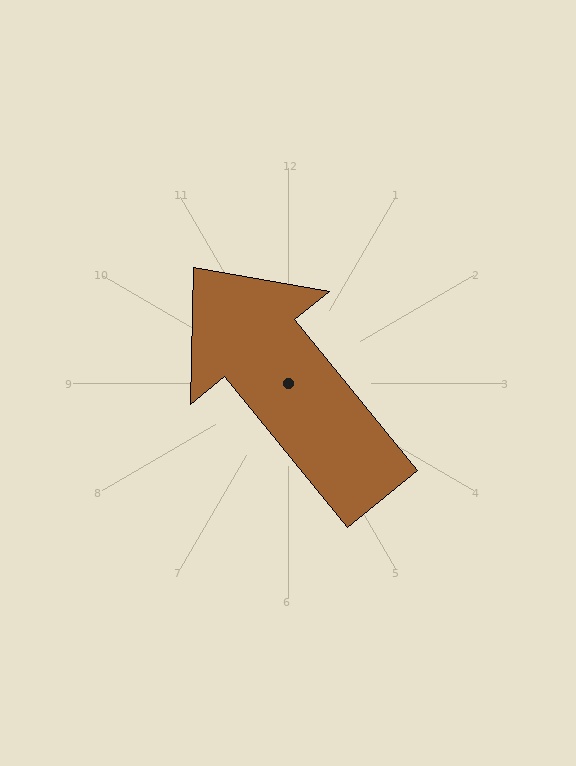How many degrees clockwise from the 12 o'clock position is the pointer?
Approximately 321 degrees.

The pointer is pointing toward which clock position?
Roughly 11 o'clock.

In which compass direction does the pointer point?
Northwest.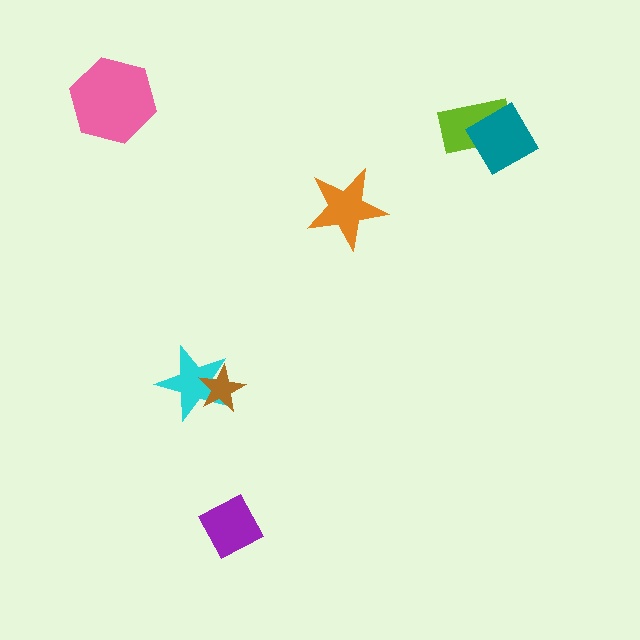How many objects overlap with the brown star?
1 object overlaps with the brown star.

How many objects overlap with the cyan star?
1 object overlaps with the cyan star.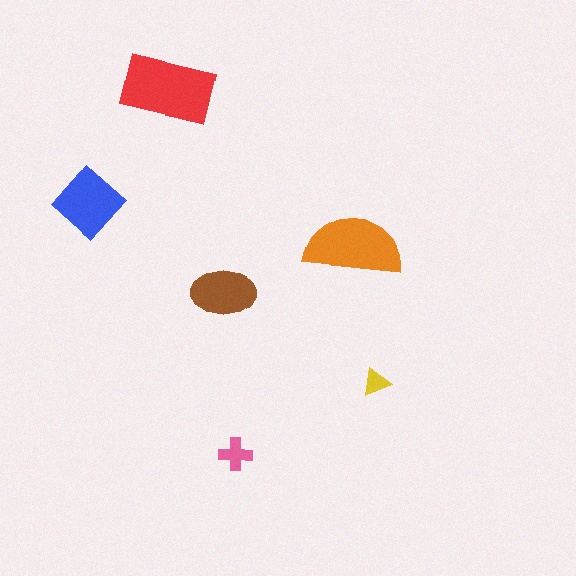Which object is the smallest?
The yellow triangle.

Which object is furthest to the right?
The yellow triangle is rightmost.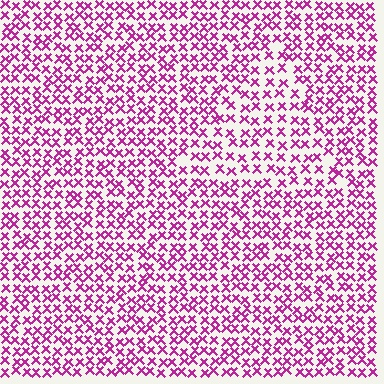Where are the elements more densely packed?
The elements are more densely packed outside the triangle boundary.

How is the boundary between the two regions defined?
The boundary is defined by a change in element density (approximately 1.4x ratio). All elements are the same color, size, and shape.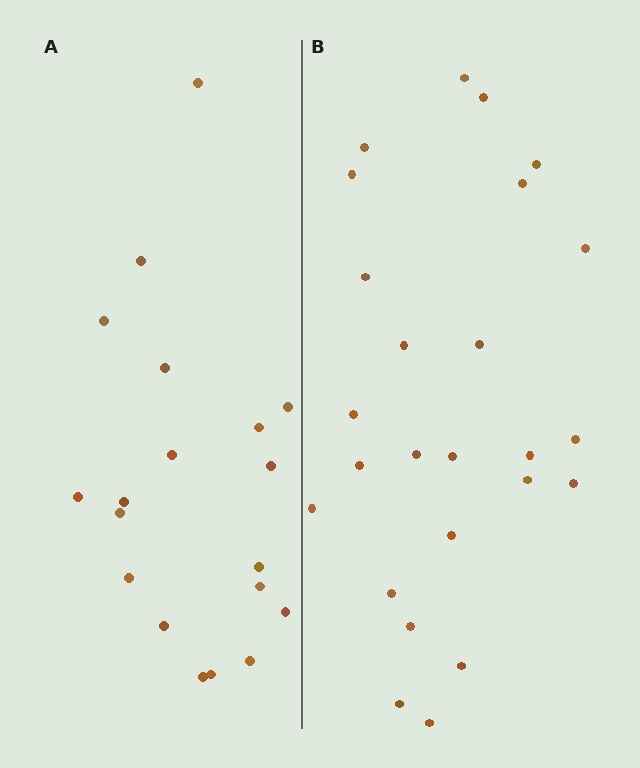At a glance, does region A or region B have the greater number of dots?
Region B (the right region) has more dots.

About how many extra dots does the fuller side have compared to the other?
Region B has about 6 more dots than region A.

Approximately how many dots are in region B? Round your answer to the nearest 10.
About 20 dots. (The exact count is 25, which rounds to 20.)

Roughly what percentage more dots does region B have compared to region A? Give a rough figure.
About 30% more.